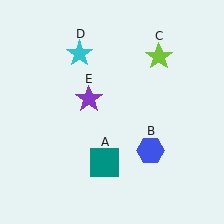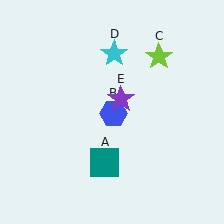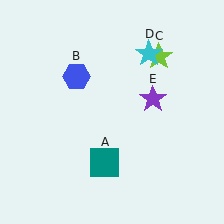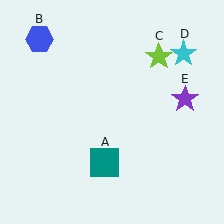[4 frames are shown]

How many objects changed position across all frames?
3 objects changed position: blue hexagon (object B), cyan star (object D), purple star (object E).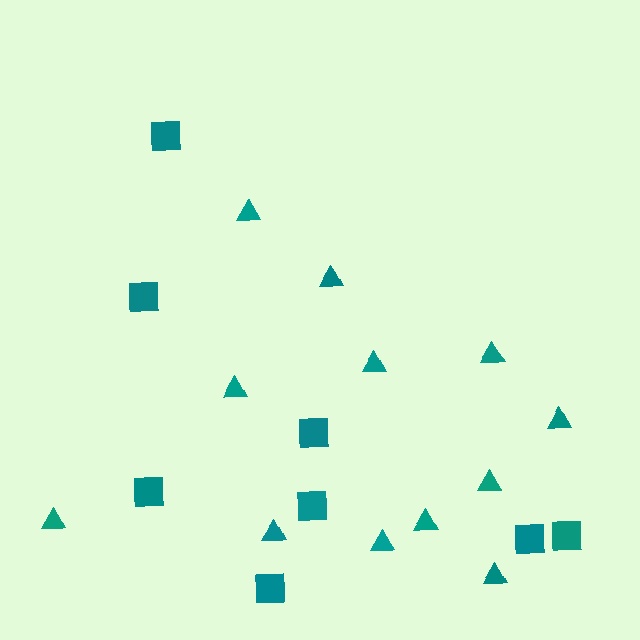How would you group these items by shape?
There are 2 groups: one group of squares (8) and one group of triangles (12).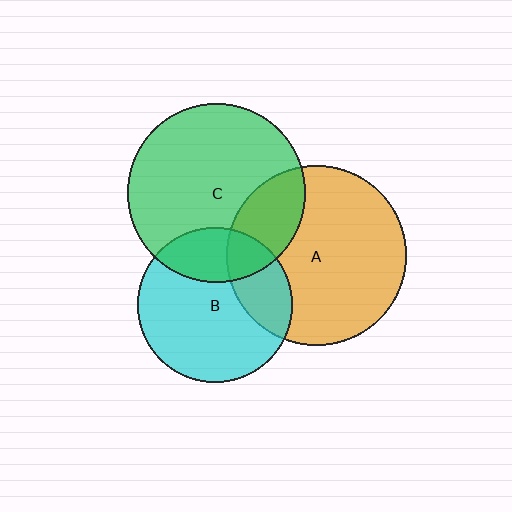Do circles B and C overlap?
Yes.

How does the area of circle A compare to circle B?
Approximately 1.3 times.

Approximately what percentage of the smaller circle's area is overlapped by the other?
Approximately 25%.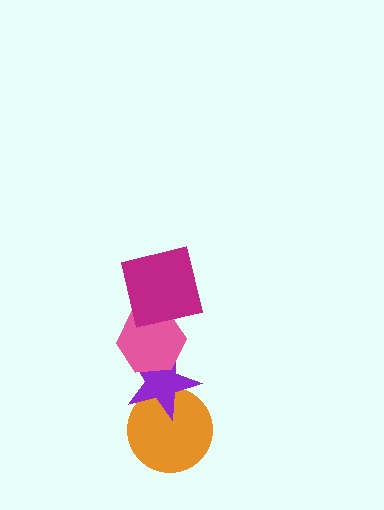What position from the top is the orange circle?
The orange circle is 4th from the top.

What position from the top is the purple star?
The purple star is 3rd from the top.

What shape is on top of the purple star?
The pink hexagon is on top of the purple star.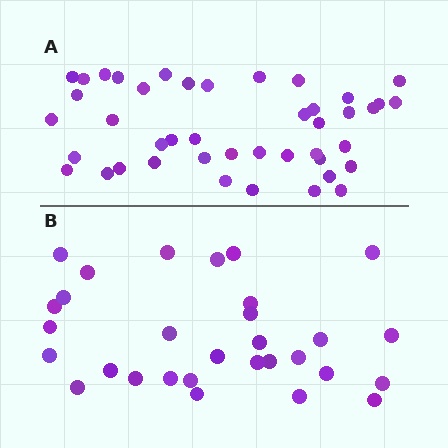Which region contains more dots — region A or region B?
Region A (the top region) has more dots.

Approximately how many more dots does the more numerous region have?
Region A has approximately 15 more dots than region B.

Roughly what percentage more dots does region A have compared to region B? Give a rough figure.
About 45% more.